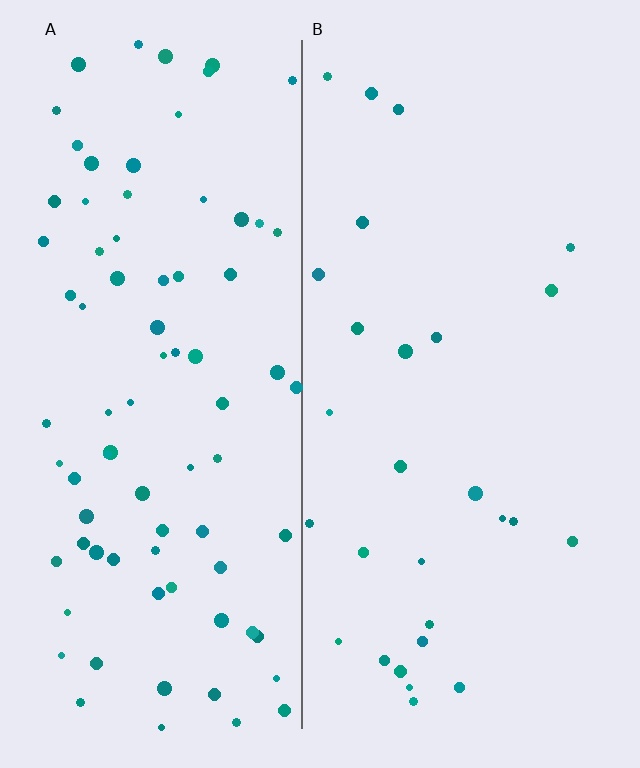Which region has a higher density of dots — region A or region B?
A (the left).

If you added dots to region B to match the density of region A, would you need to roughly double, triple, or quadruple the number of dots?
Approximately triple.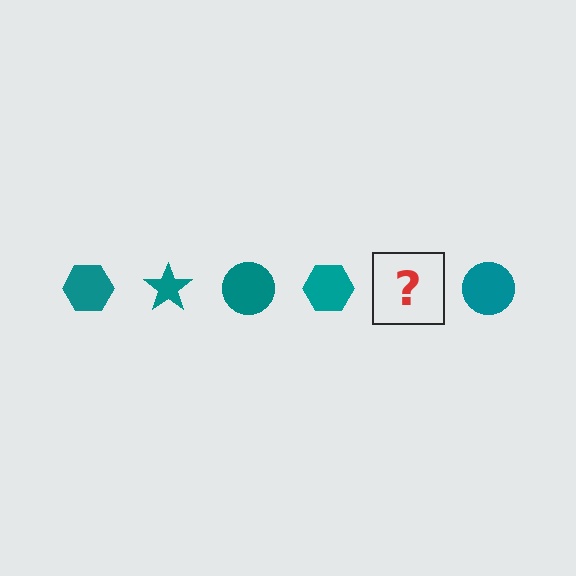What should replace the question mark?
The question mark should be replaced with a teal star.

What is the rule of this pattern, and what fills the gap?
The rule is that the pattern cycles through hexagon, star, circle shapes in teal. The gap should be filled with a teal star.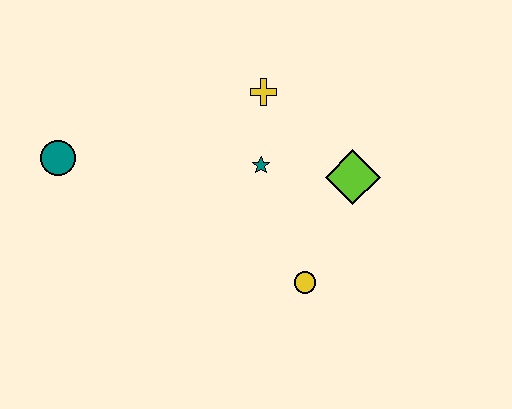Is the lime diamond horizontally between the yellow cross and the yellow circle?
No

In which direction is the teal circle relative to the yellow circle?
The teal circle is to the left of the yellow circle.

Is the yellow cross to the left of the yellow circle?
Yes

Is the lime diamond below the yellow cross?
Yes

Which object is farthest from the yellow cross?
The teal circle is farthest from the yellow cross.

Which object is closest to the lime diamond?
The teal star is closest to the lime diamond.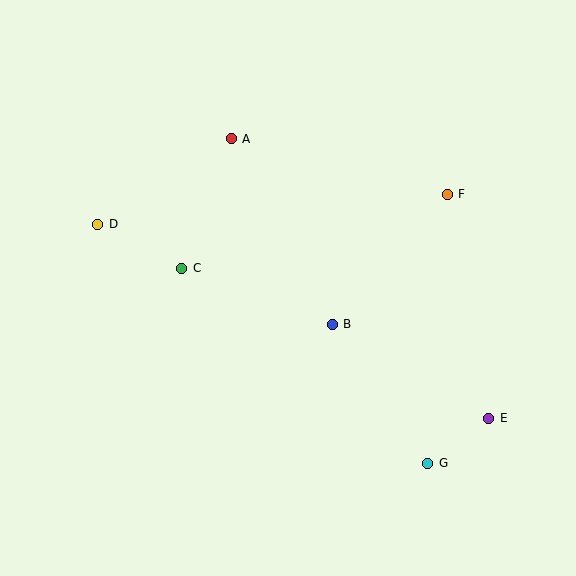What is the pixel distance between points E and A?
The distance between E and A is 380 pixels.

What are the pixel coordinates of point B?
Point B is at (332, 324).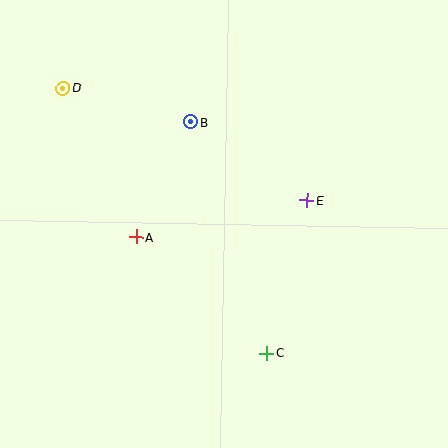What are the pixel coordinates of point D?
Point D is at (63, 88).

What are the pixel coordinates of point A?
Point A is at (136, 237).